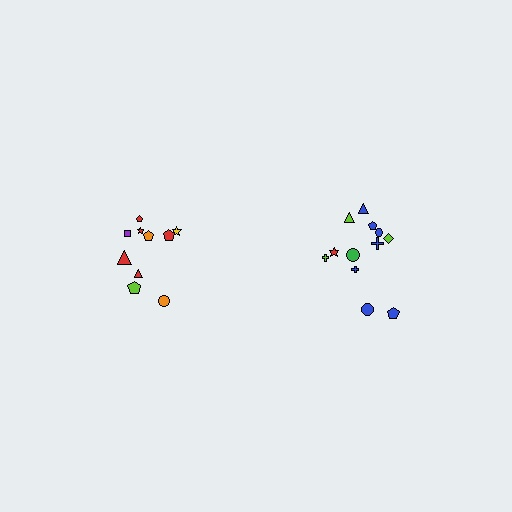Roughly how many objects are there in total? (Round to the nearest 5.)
Roughly 20 objects in total.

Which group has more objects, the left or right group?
The right group.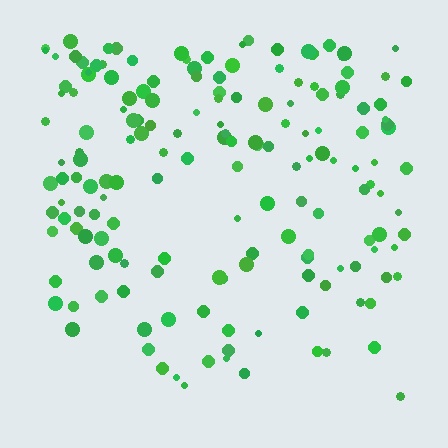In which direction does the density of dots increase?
From bottom to top, with the top side densest.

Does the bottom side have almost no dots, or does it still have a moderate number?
Still a moderate number, just noticeably fewer than the top.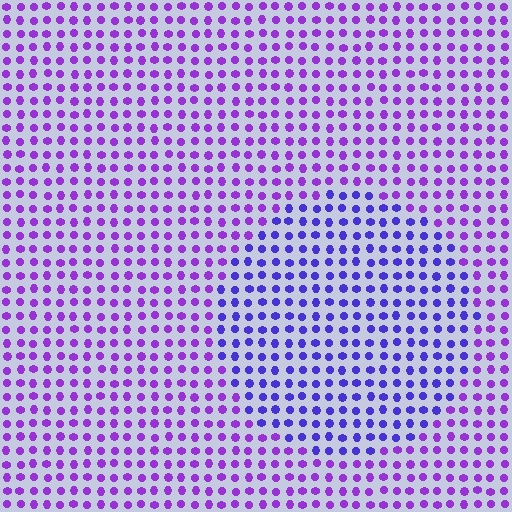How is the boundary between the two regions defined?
The boundary is defined purely by a slight shift in hue (about 30 degrees). Spacing, size, and orientation are identical on both sides.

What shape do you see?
I see a circle.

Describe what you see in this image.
The image is filled with small purple elements in a uniform arrangement. A circle-shaped region is visible where the elements are tinted to a slightly different hue, forming a subtle color boundary.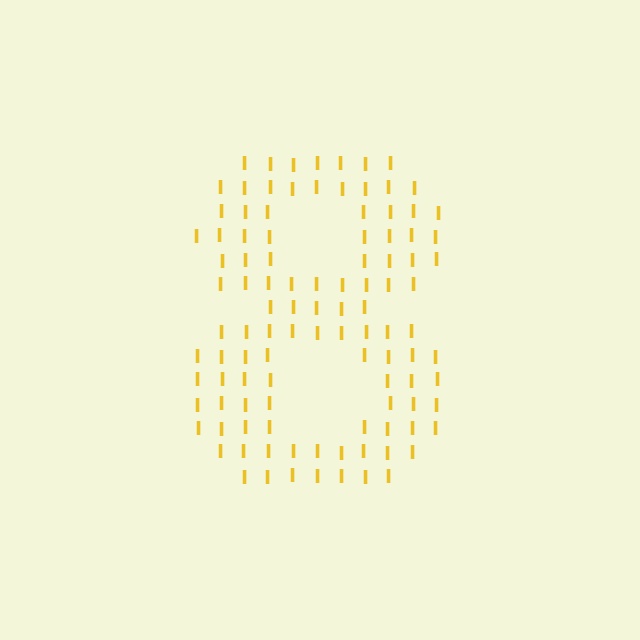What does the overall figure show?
The overall figure shows the digit 8.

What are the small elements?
The small elements are letter I's.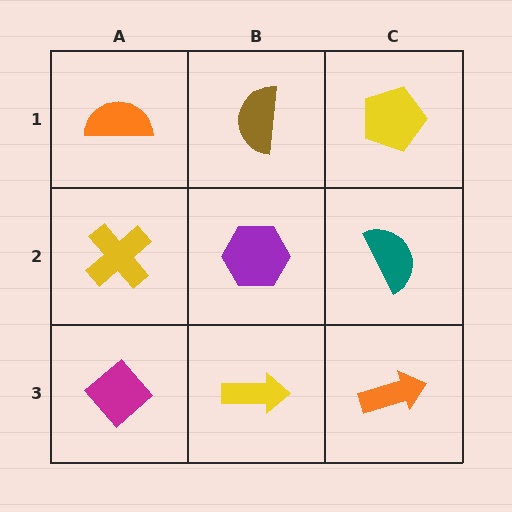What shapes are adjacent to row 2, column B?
A brown semicircle (row 1, column B), a yellow arrow (row 3, column B), a yellow cross (row 2, column A), a teal semicircle (row 2, column C).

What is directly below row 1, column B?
A purple hexagon.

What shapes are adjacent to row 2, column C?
A yellow pentagon (row 1, column C), an orange arrow (row 3, column C), a purple hexagon (row 2, column B).